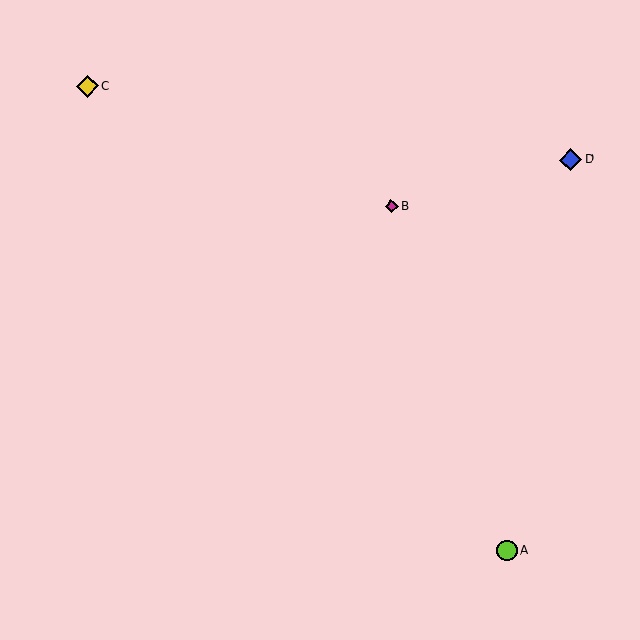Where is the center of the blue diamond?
The center of the blue diamond is at (571, 159).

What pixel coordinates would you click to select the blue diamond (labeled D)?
Click at (571, 159) to select the blue diamond D.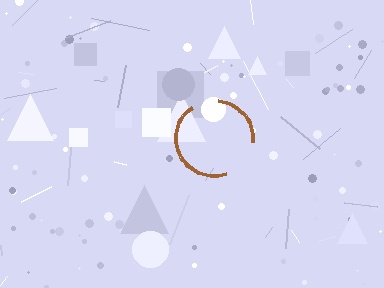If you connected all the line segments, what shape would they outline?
They would outline a circle.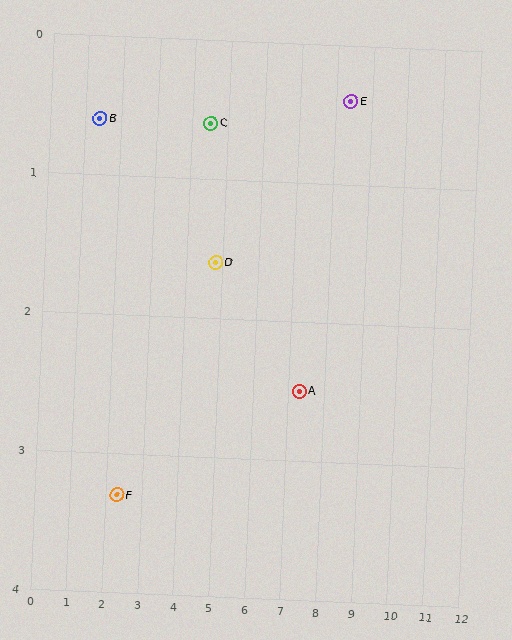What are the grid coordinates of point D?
Point D is at approximately (4.8, 1.6).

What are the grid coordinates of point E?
Point E is at approximately (8.4, 0.4).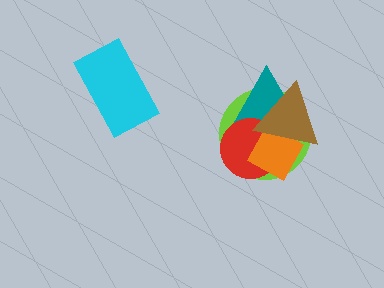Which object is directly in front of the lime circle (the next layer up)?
The teal triangle is directly in front of the lime circle.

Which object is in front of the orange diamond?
The brown triangle is in front of the orange diamond.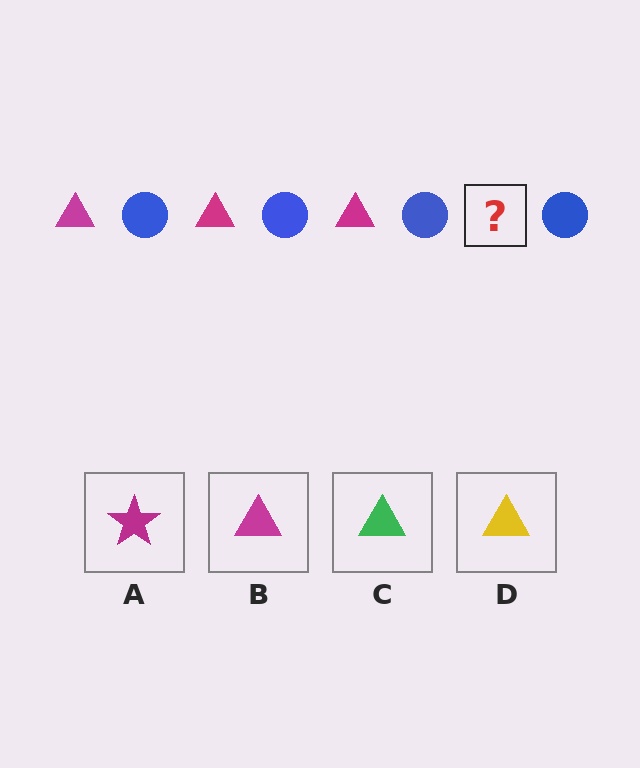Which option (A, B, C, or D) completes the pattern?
B.